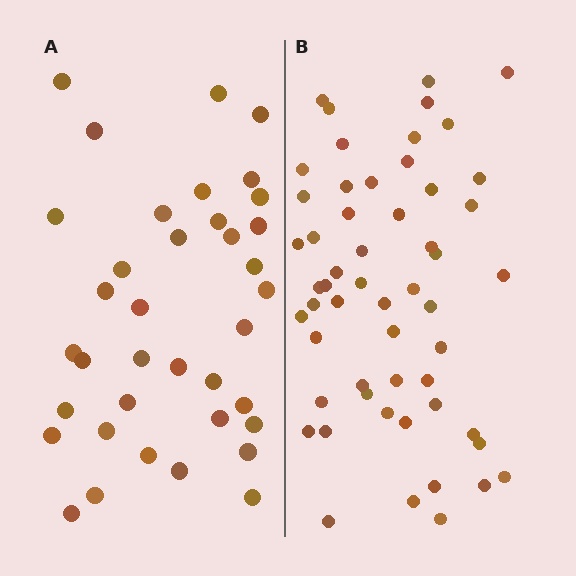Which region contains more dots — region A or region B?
Region B (the right region) has more dots.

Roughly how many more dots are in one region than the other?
Region B has approximately 20 more dots than region A.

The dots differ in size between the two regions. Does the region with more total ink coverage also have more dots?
No. Region A has more total ink coverage because its dots are larger, but region B actually contains more individual dots. Total area can be misleading — the number of items is what matters here.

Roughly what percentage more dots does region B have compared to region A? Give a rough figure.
About 50% more.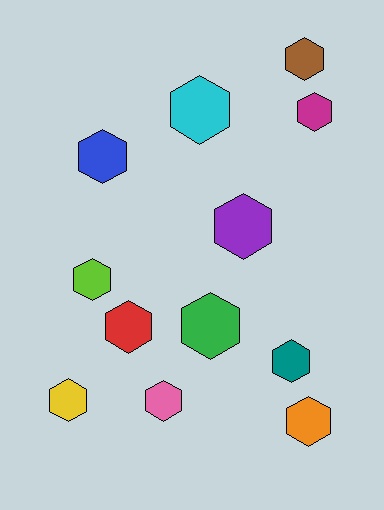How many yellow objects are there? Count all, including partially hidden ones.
There is 1 yellow object.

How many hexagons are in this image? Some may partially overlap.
There are 12 hexagons.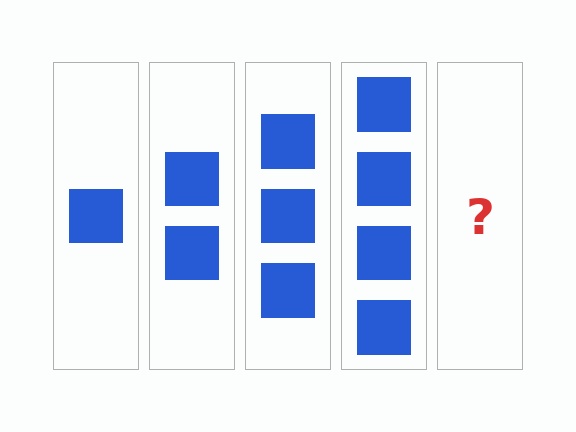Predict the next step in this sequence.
The next step is 5 squares.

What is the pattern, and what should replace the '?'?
The pattern is that each step adds one more square. The '?' should be 5 squares.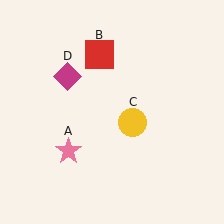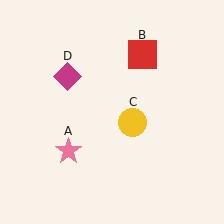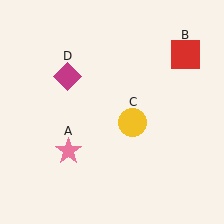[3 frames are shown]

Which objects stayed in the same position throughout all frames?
Pink star (object A) and yellow circle (object C) and magenta diamond (object D) remained stationary.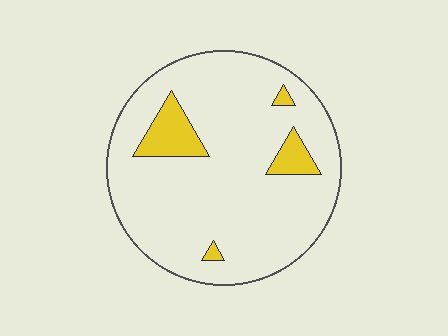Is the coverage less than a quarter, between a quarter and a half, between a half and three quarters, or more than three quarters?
Less than a quarter.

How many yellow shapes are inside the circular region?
4.